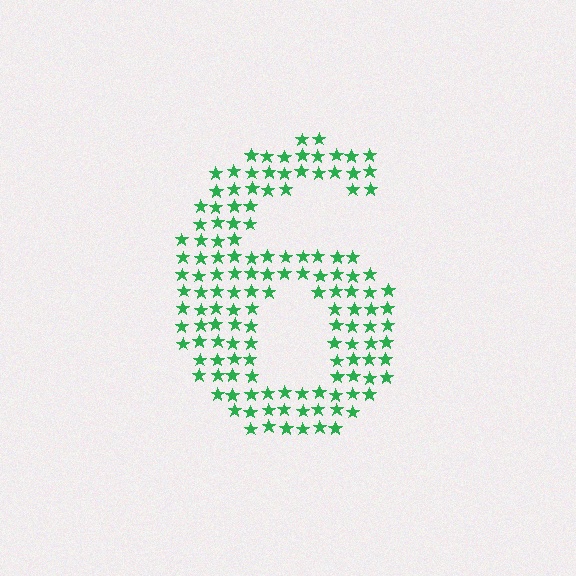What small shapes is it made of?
It is made of small stars.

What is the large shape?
The large shape is the digit 6.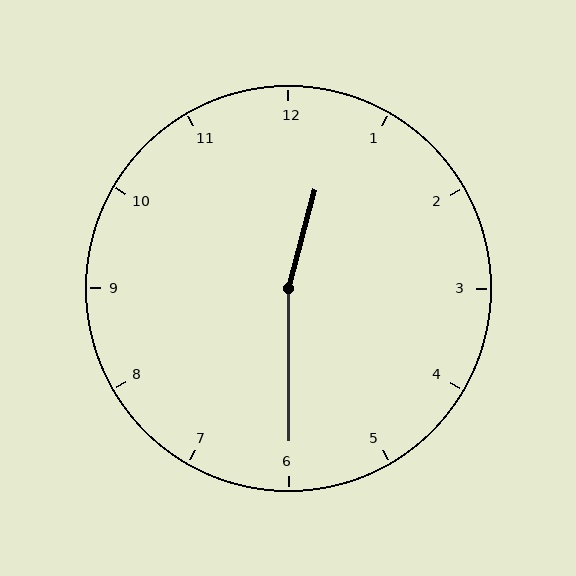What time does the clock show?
12:30.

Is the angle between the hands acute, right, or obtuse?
It is obtuse.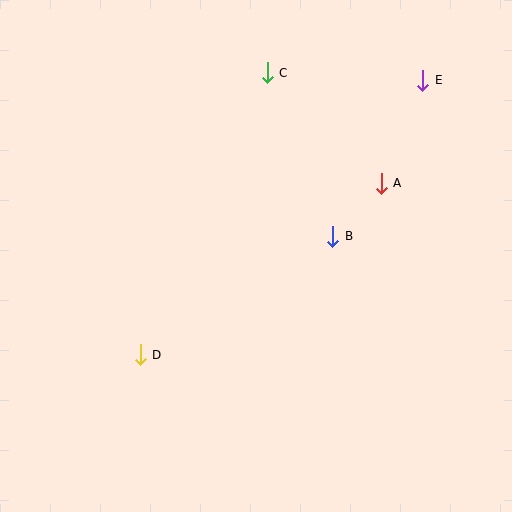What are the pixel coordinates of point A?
Point A is at (381, 183).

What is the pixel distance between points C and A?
The distance between C and A is 159 pixels.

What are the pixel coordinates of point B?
Point B is at (333, 236).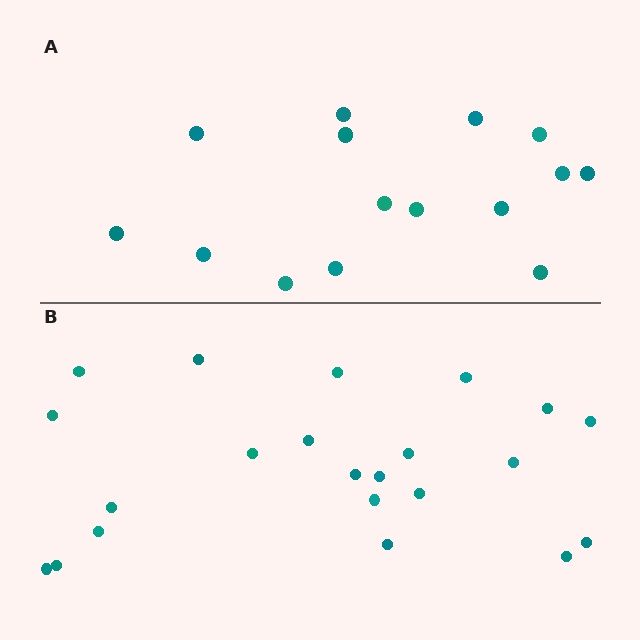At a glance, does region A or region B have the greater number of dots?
Region B (the bottom region) has more dots.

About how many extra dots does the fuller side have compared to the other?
Region B has roughly 8 or so more dots than region A.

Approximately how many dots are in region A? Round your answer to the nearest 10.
About 20 dots. (The exact count is 15, which rounds to 20.)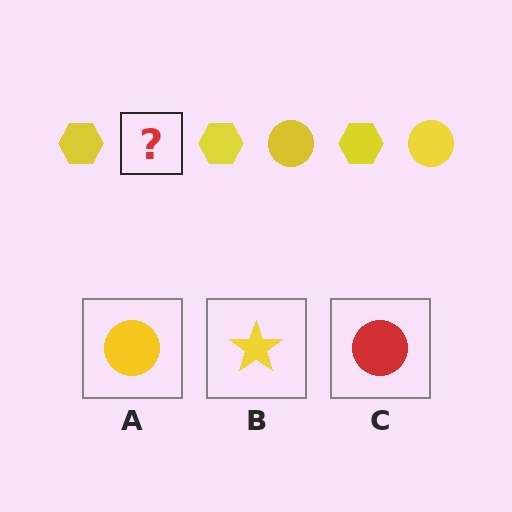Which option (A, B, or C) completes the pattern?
A.